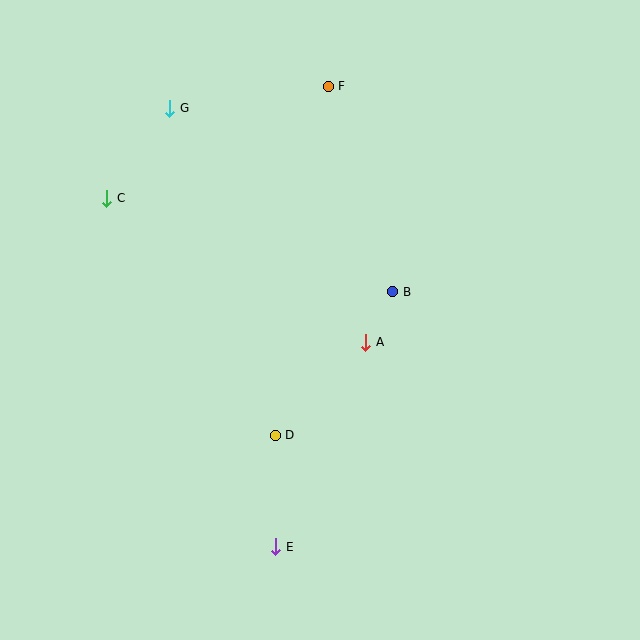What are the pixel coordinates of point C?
Point C is at (107, 198).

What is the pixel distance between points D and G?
The distance between D and G is 344 pixels.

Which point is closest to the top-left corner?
Point G is closest to the top-left corner.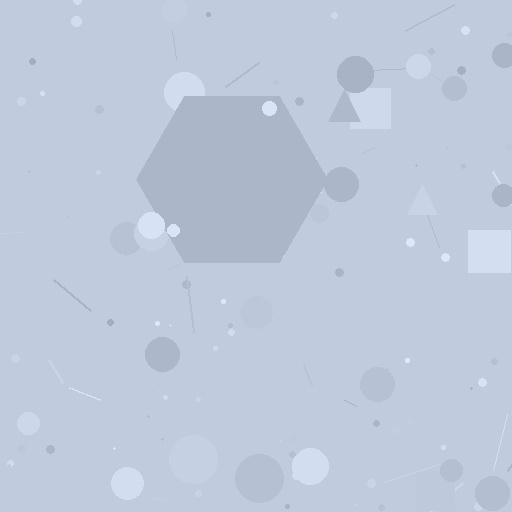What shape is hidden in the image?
A hexagon is hidden in the image.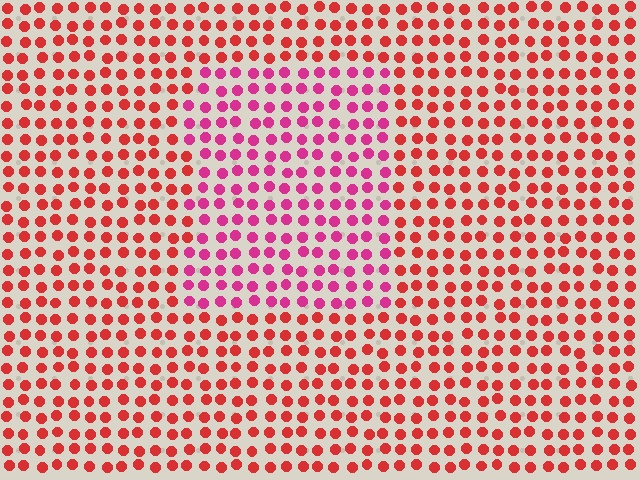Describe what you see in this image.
The image is filled with small red elements in a uniform arrangement. A rectangle-shaped region is visible where the elements are tinted to a slightly different hue, forming a subtle color boundary.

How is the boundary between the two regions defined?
The boundary is defined purely by a slight shift in hue (about 34 degrees). Spacing, size, and orientation are identical on both sides.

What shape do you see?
I see a rectangle.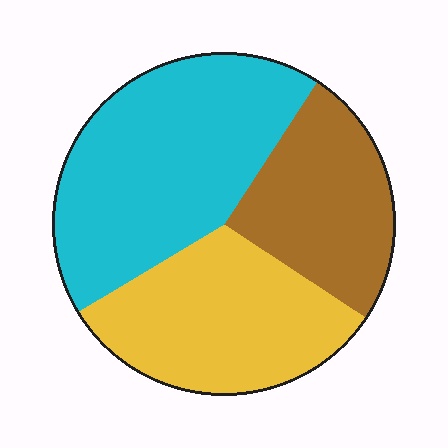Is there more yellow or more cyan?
Cyan.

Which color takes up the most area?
Cyan, at roughly 45%.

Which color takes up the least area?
Brown, at roughly 25%.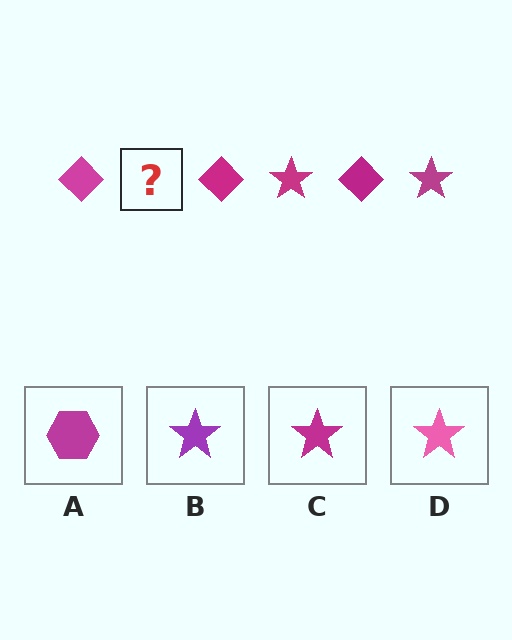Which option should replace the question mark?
Option C.